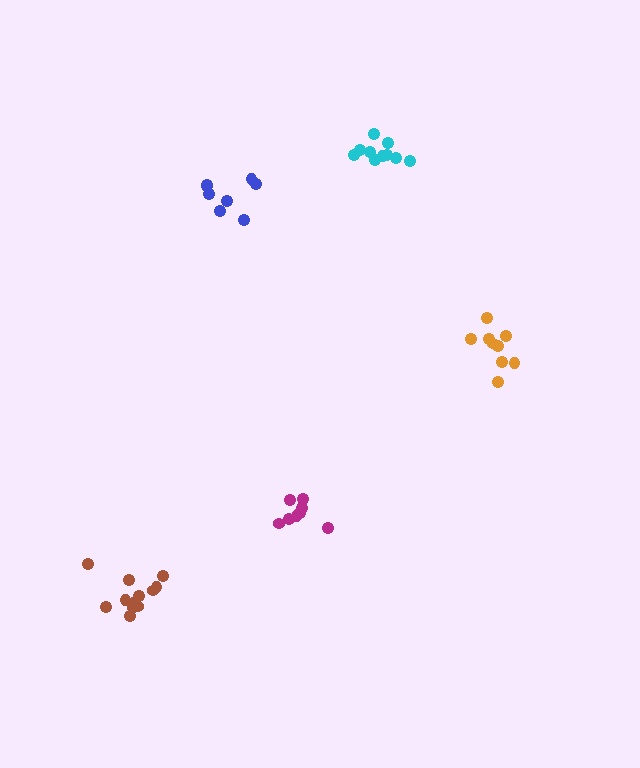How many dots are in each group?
Group 1: 12 dots, Group 2: 8 dots, Group 3: 10 dots, Group 4: 8 dots, Group 5: 9 dots (47 total).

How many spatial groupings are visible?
There are 5 spatial groupings.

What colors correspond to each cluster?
The clusters are colored: brown, magenta, cyan, blue, orange.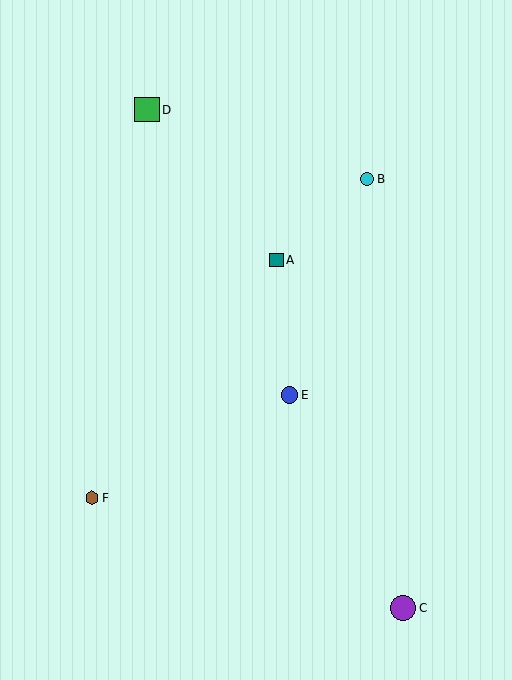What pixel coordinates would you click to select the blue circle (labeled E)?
Click at (289, 395) to select the blue circle E.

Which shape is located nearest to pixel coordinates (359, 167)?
The cyan circle (labeled B) at (367, 179) is nearest to that location.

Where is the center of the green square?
The center of the green square is at (147, 110).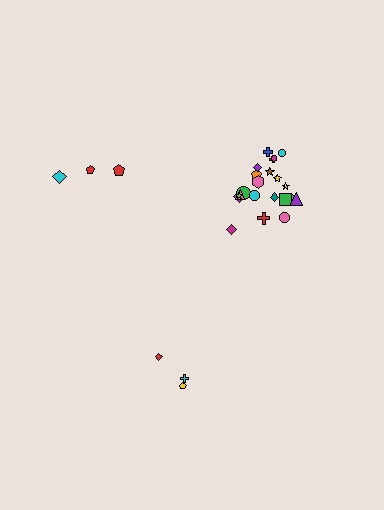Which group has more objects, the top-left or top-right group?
The top-right group.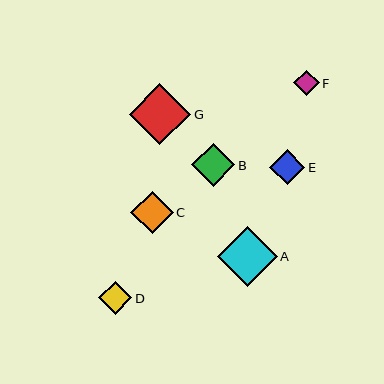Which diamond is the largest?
Diamond G is the largest with a size of approximately 61 pixels.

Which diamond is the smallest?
Diamond F is the smallest with a size of approximately 25 pixels.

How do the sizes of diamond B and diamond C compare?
Diamond B and diamond C are approximately the same size.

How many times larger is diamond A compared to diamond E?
Diamond A is approximately 1.7 times the size of diamond E.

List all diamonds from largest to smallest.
From largest to smallest: G, A, B, C, E, D, F.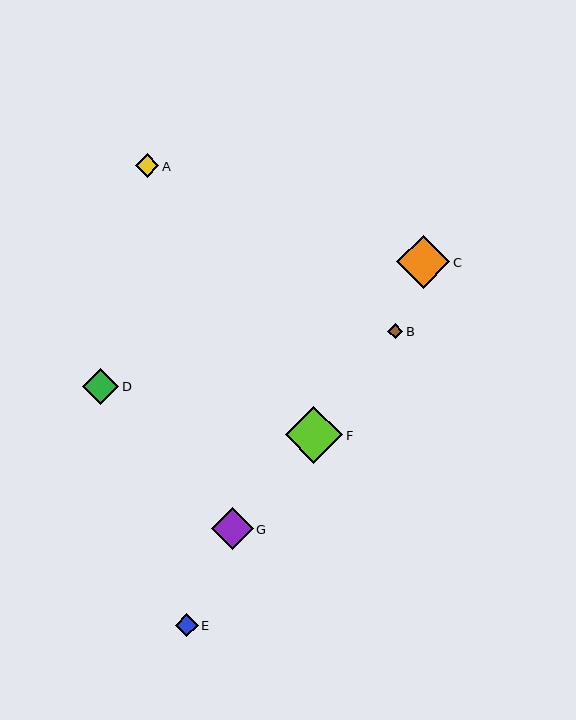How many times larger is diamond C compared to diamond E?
Diamond C is approximately 2.4 times the size of diamond E.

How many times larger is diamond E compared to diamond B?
Diamond E is approximately 1.5 times the size of diamond B.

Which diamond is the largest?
Diamond F is the largest with a size of approximately 58 pixels.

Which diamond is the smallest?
Diamond B is the smallest with a size of approximately 15 pixels.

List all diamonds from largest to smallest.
From largest to smallest: F, C, G, D, A, E, B.